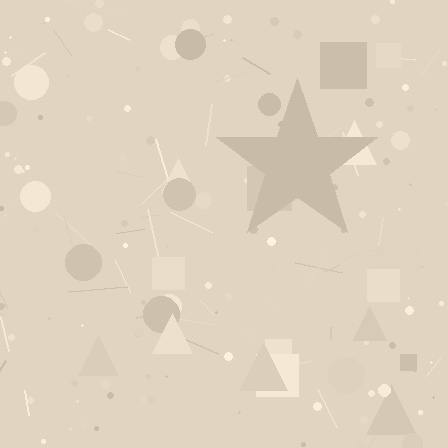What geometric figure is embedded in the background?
A star is embedded in the background.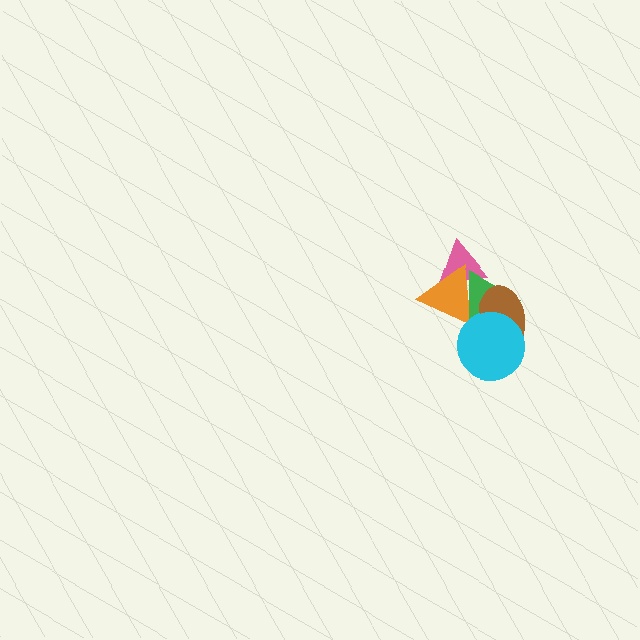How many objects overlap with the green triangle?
4 objects overlap with the green triangle.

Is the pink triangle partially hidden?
Yes, it is partially covered by another shape.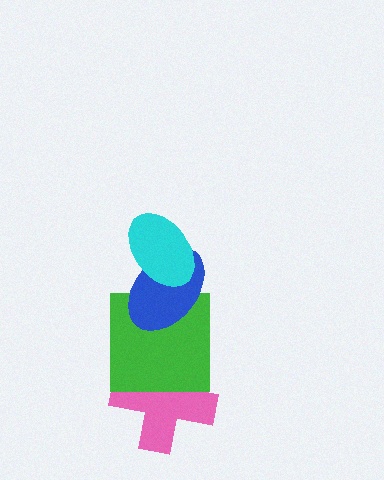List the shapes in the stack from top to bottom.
From top to bottom: the cyan ellipse, the blue ellipse, the green square, the pink cross.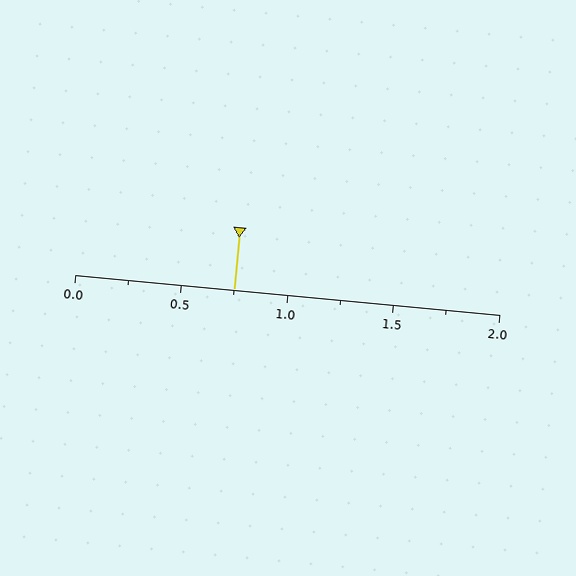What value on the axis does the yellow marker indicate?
The marker indicates approximately 0.75.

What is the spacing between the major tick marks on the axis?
The major ticks are spaced 0.5 apart.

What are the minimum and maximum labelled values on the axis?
The axis runs from 0.0 to 2.0.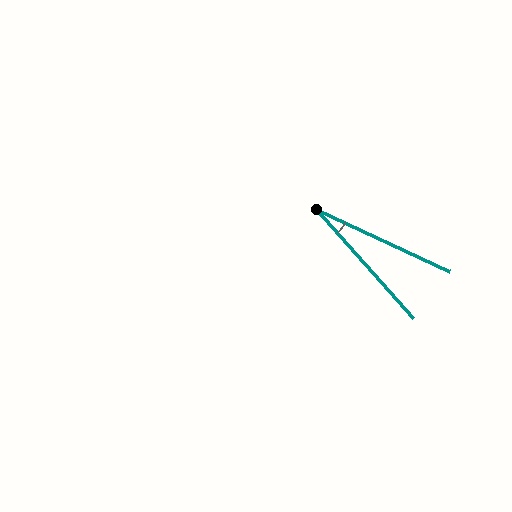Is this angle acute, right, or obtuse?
It is acute.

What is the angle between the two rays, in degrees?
Approximately 23 degrees.